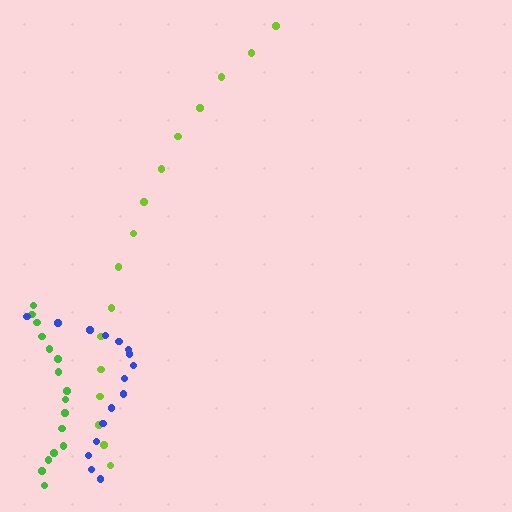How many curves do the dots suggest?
There are 3 distinct paths.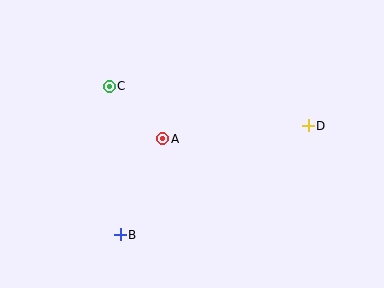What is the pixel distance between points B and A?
The distance between B and A is 105 pixels.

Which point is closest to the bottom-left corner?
Point B is closest to the bottom-left corner.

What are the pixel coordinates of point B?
Point B is at (120, 235).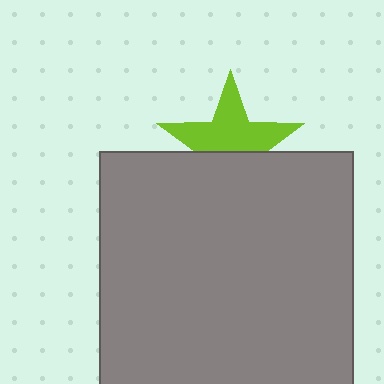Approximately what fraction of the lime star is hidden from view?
Roughly 41% of the lime star is hidden behind the gray rectangle.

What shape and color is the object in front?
The object in front is a gray rectangle.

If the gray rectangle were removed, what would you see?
You would see the complete lime star.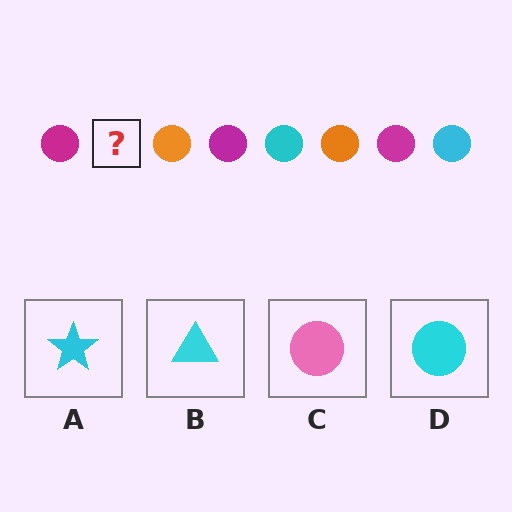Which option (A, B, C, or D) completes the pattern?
D.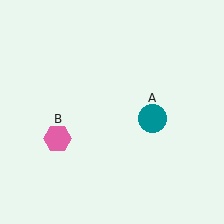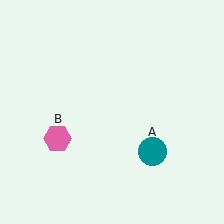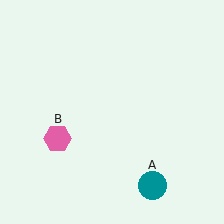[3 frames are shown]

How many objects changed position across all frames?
1 object changed position: teal circle (object A).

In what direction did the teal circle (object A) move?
The teal circle (object A) moved down.